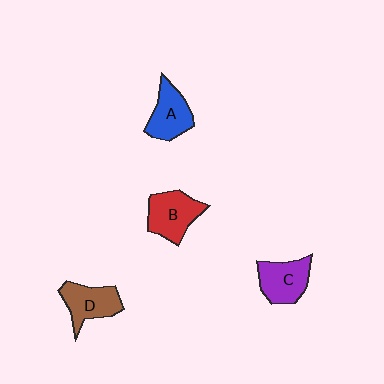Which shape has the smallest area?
Shape A (blue).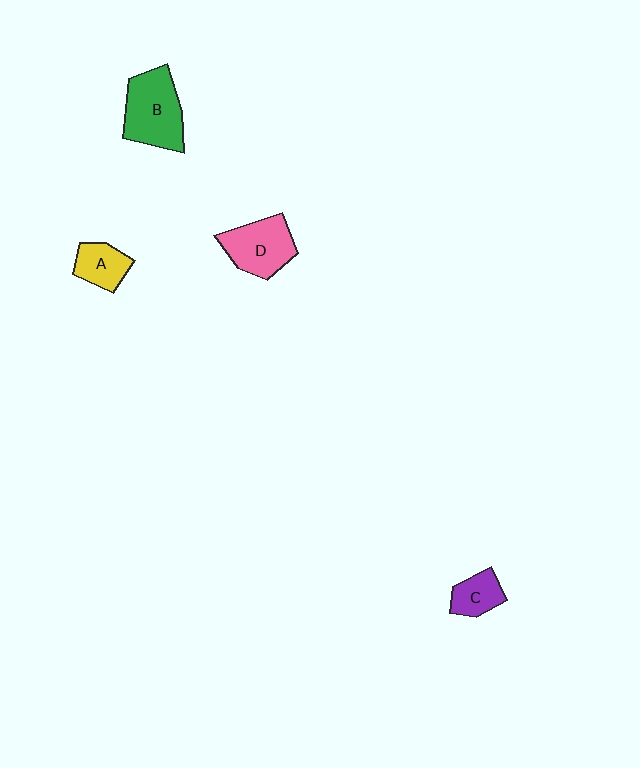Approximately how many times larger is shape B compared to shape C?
Approximately 2.2 times.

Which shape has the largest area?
Shape B (green).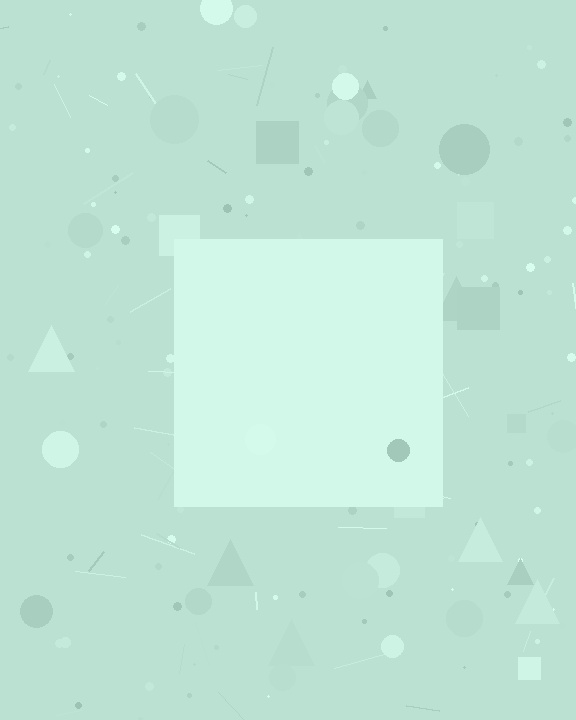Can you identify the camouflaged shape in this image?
The camouflaged shape is a square.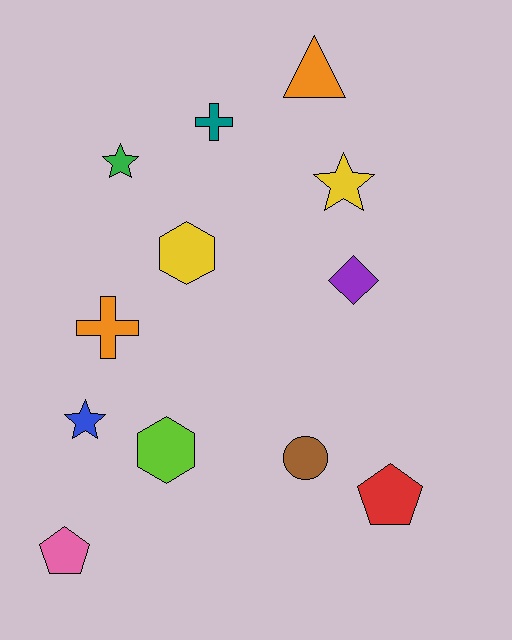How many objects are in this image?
There are 12 objects.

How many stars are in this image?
There are 3 stars.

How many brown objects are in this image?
There is 1 brown object.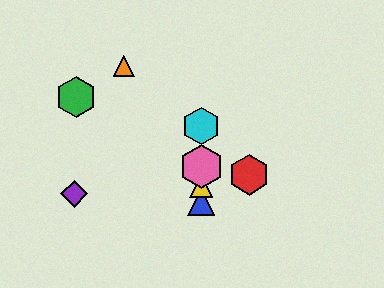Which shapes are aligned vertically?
The blue triangle, the yellow triangle, the cyan hexagon, the pink hexagon are aligned vertically.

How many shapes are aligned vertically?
4 shapes (the blue triangle, the yellow triangle, the cyan hexagon, the pink hexagon) are aligned vertically.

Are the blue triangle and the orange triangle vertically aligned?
No, the blue triangle is at x≈201 and the orange triangle is at x≈124.